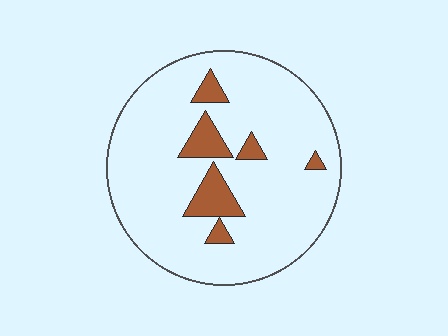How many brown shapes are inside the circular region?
6.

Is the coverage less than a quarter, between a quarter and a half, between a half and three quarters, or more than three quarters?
Less than a quarter.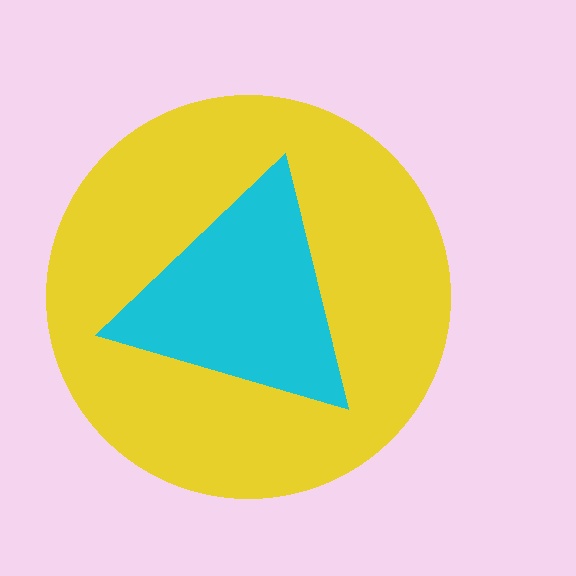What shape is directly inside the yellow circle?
The cyan triangle.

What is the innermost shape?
The cyan triangle.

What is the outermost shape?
The yellow circle.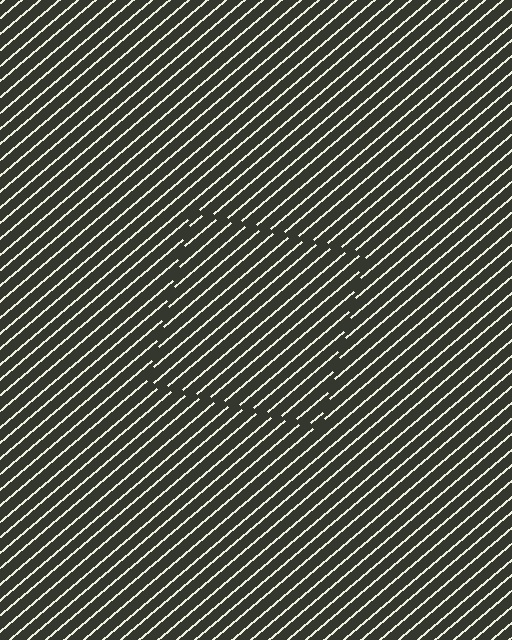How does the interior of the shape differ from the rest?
The interior of the shape contains the same grating, shifted by half a period — the contour is defined by the phase discontinuity where line-ends from the inner and outer gratings abut.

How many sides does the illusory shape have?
4 sides — the line-ends trace a square.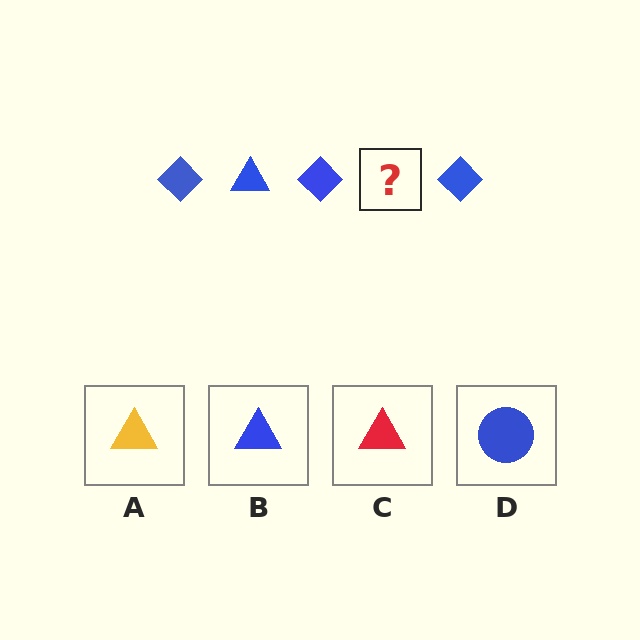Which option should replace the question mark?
Option B.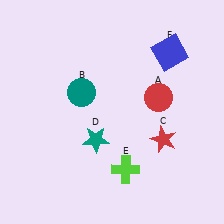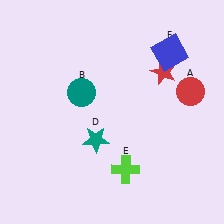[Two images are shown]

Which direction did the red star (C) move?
The red star (C) moved up.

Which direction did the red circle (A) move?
The red circle (A) moved right.